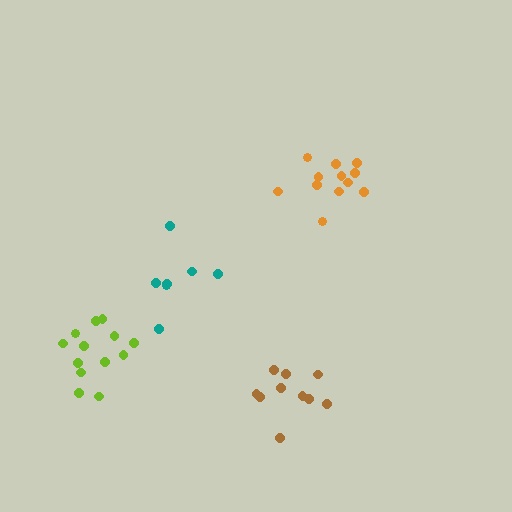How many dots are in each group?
Group 1: 10 dots, Group 2: 13 dots, Group 3: 12 dots, Group 4: 7 dots (42 total).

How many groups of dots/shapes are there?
There are 4 groups.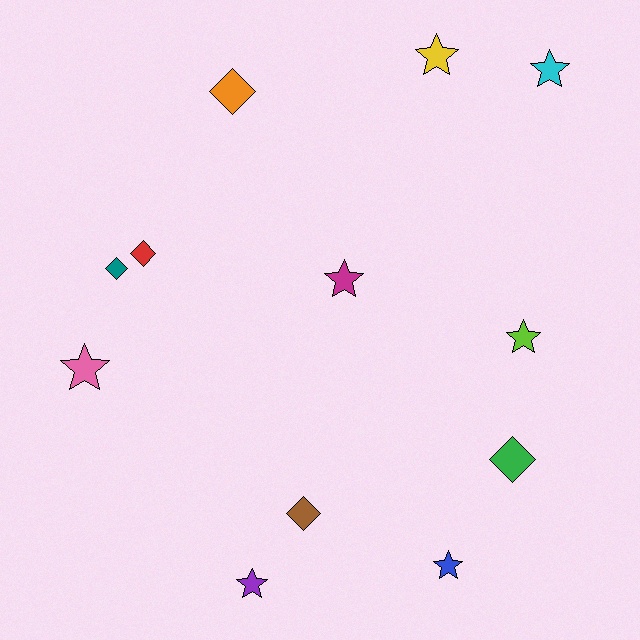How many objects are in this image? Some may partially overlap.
There are 12 objects.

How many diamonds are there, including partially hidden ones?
There are 5 diamonds.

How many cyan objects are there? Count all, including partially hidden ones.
There is 1 cyan object.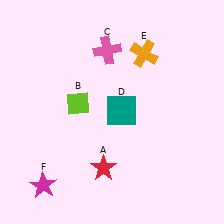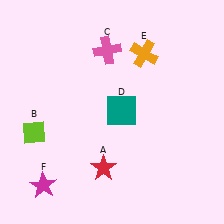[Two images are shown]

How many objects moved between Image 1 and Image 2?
1 object moved between the two images.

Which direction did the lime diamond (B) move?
The lime diamond (B) moved left.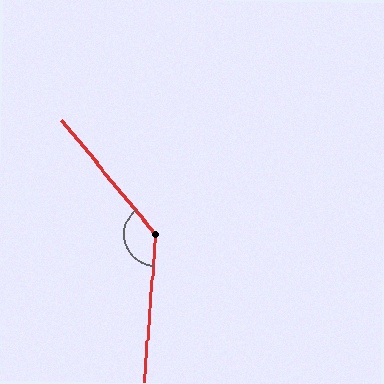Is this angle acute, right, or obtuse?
It is obtuse.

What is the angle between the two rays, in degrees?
Approximately 136 degrees.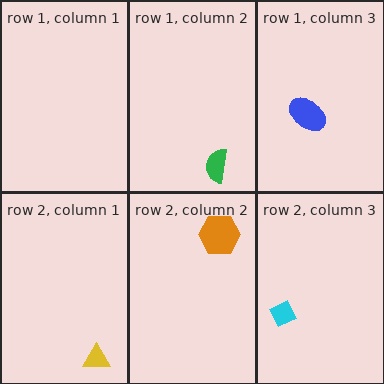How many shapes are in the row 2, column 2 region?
1.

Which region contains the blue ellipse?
The row 1, column 3 region.